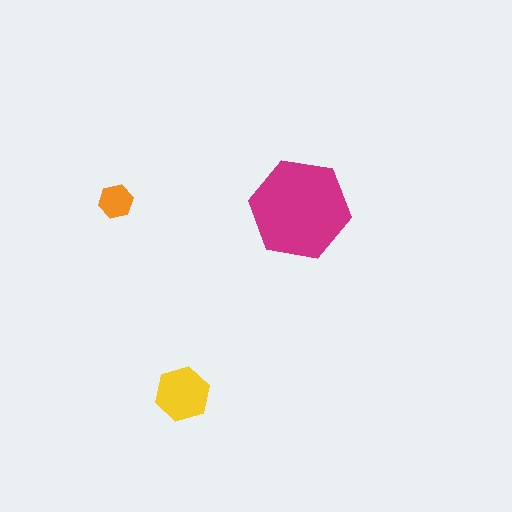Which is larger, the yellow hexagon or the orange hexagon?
The yellow one.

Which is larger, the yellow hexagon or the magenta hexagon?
The magenta one.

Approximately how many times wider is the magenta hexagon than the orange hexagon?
About 3 times wider.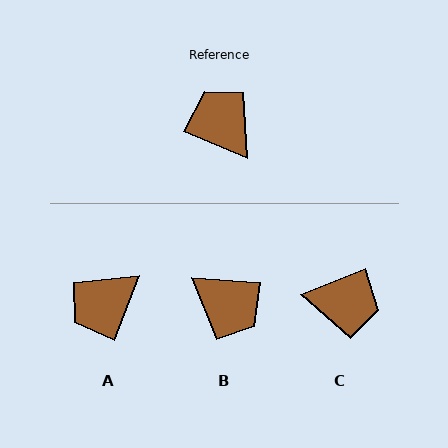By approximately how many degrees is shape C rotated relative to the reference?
Approximately 135 degrees clockwise.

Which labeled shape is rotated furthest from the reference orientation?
B, about 161 degrees away.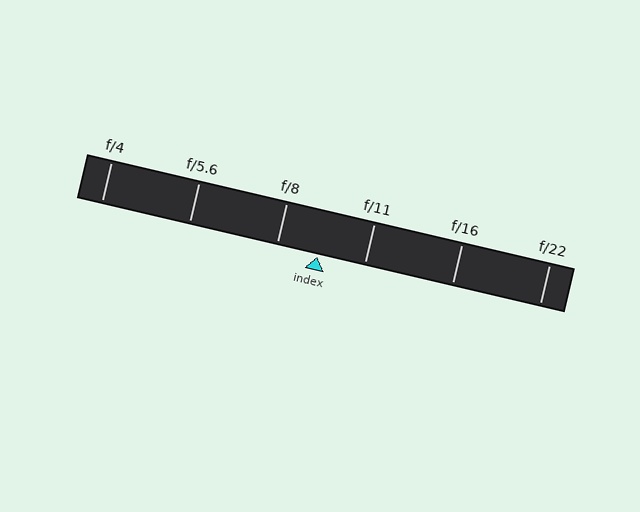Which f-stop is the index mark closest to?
The index mark is closest to f/8.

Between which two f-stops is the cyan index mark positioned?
The index mark is between f/8 and f/11.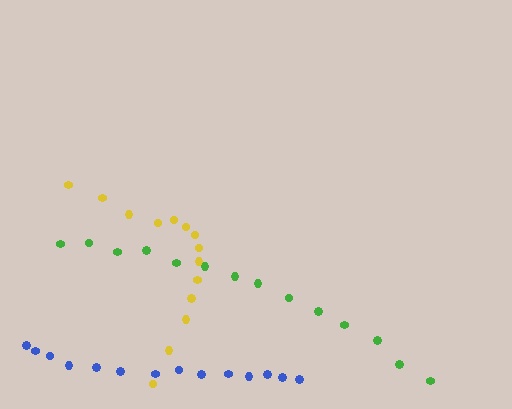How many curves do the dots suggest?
There are 3 distinct paths.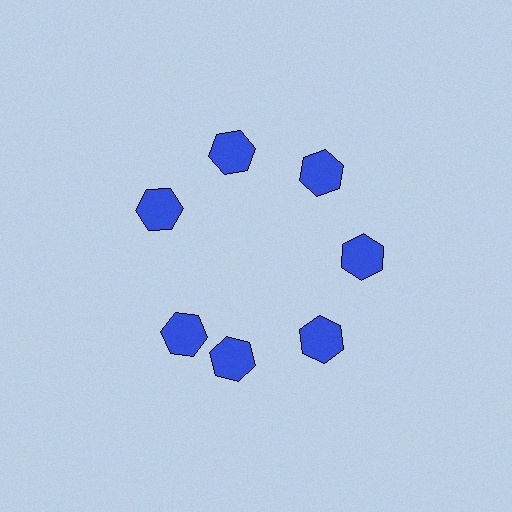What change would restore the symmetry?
The symmetry would be restored by rotating it back into even spacing with its neighbors so that all 7 hexagons sit at equal angles and equal distance from the center.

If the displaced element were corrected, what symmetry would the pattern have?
It would have 7-fold rotational symmetry — the pattern would map onto itself every 51 degrees.